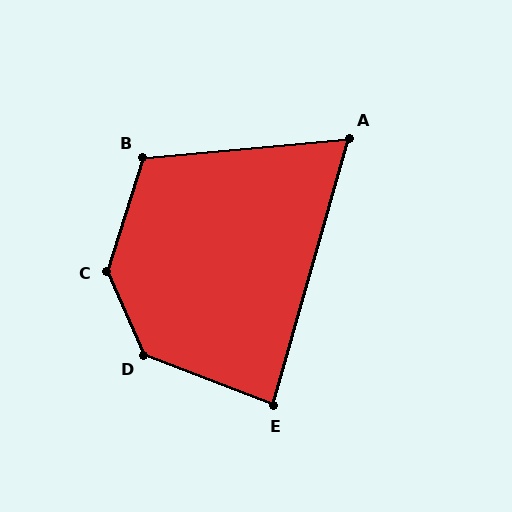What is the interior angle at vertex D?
Approximately 135 degrees (obtuse).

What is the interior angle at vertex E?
Approximately 85 degrees (acute).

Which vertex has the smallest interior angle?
A, at approximately 69 degrees.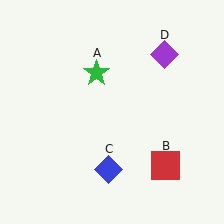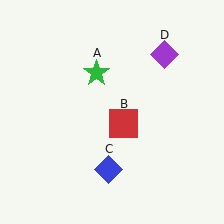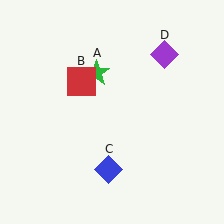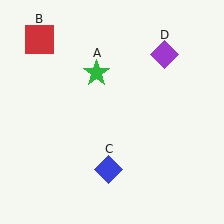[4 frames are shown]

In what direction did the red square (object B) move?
The red square (object B) moved up and to the left.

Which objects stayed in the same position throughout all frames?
Green star (object A) and blue diamond (object C) and purple diamond (object D) remained stationary.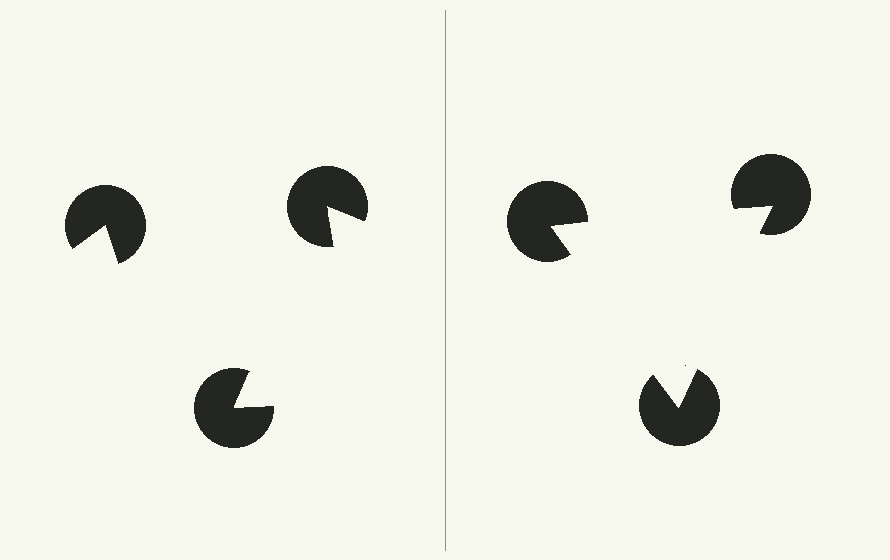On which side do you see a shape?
An illusory triangle appears on the right side. On the left side the wedge cuts are rotated, so no coherent shape forms.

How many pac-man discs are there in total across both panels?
6 — 3 on each side.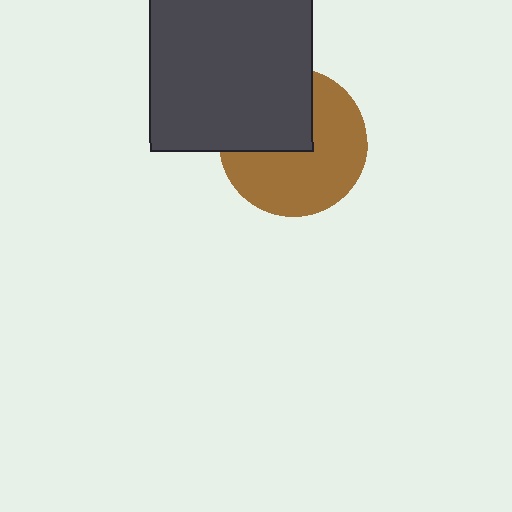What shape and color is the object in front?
The object in front is a dark gray rectangle.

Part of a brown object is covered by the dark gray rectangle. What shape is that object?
It is a circle.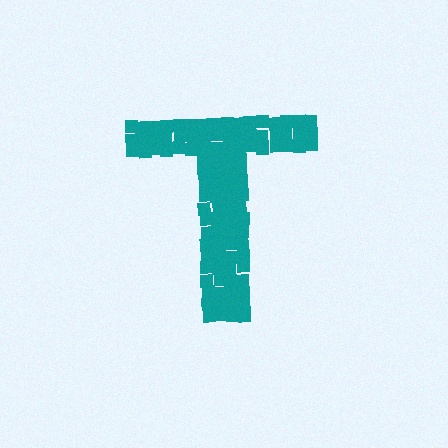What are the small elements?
The small elements are squares.